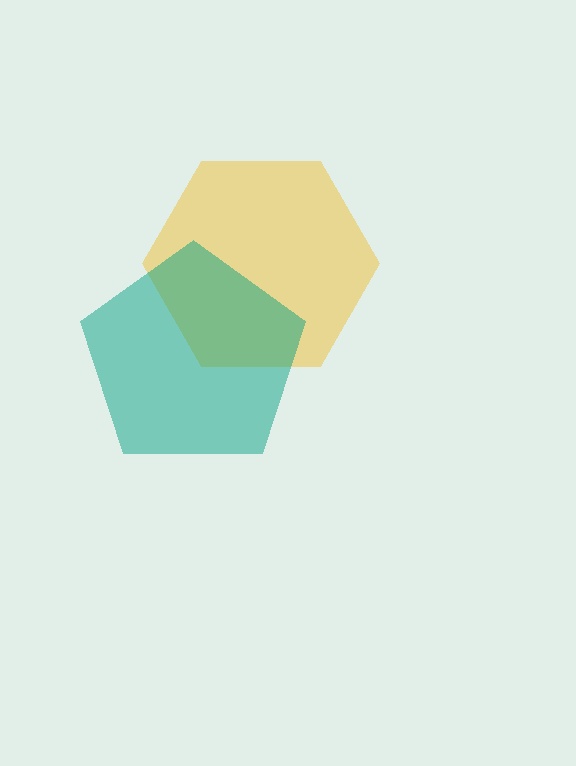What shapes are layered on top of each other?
The layered shapes are: a yellow hexagon, a teal pentagon.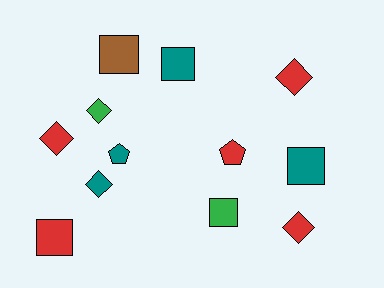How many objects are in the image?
There are 12 objects.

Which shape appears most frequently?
Square, with 5 objects.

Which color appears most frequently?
Red, with 5 objects.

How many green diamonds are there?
There is 1 green diamond.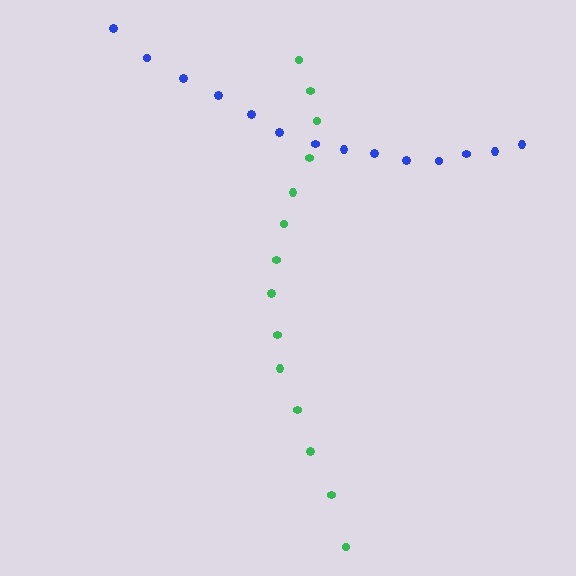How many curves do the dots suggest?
There are 2 distinct paths.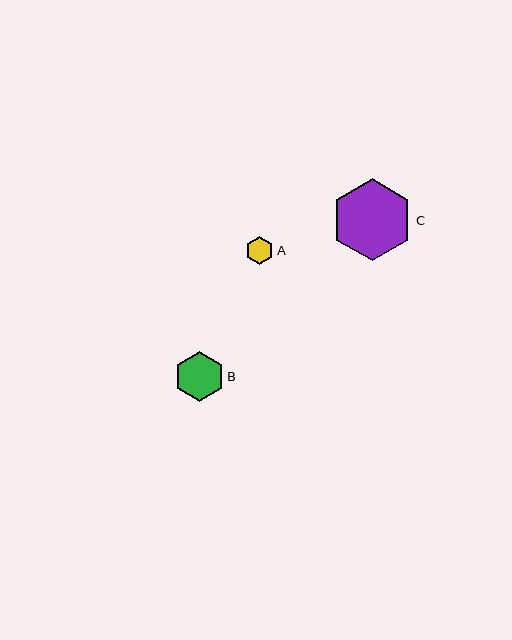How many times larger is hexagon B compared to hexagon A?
Hexagon B is approximately 1.7 times the size of hexagon A.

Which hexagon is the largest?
Hexagon C is the largest with a size of approximately 82 pixels.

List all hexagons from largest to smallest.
From largest to smallest: C, B, A.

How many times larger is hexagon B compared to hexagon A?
Hexagon B is approximately 1.7 times the size of hexagon A.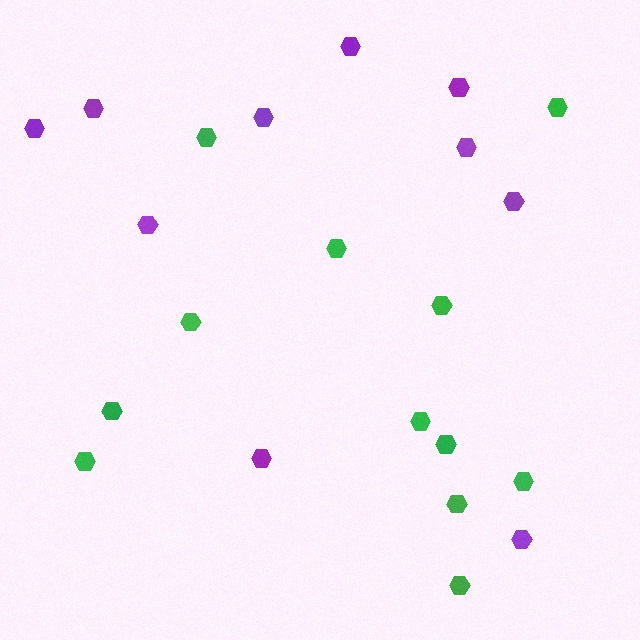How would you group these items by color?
There are 2 groups: one group of green hexagons (12) and one group of purple hexagons (10).